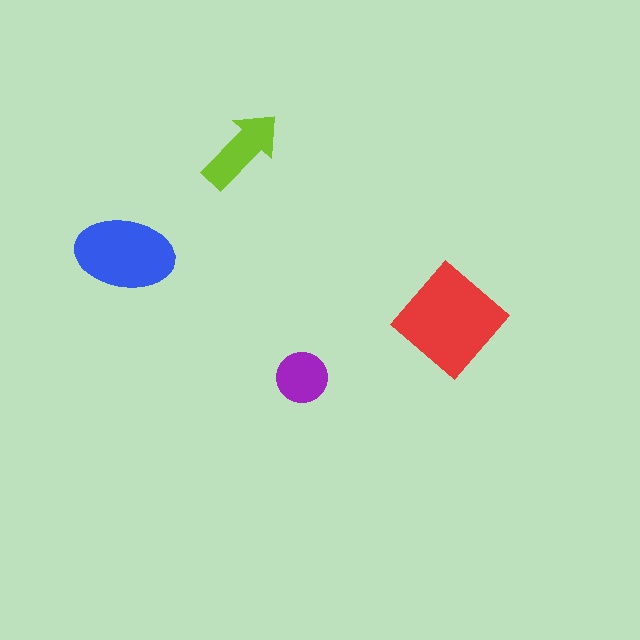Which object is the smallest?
The purple circle.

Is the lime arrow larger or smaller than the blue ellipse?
Smaller.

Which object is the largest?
The red diamond.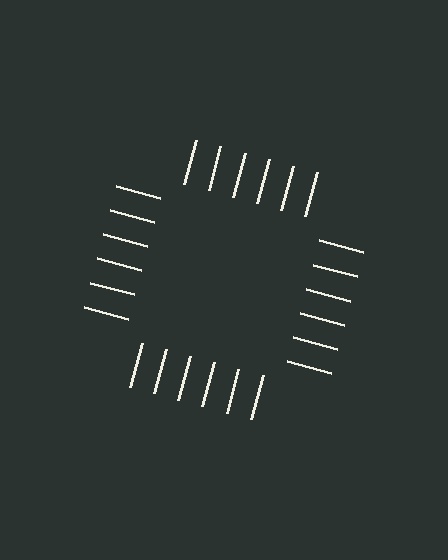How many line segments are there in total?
24 — 6 along each of the 4 edges.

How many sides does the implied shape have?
4 sides — the line-ends trace a square.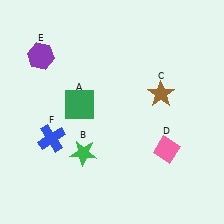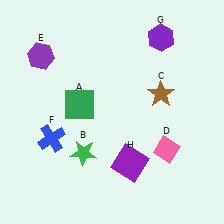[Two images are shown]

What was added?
A purple hexagon (G), a purple square (H) were added in Image 2.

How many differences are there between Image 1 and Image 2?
There are 2 differences between the two images.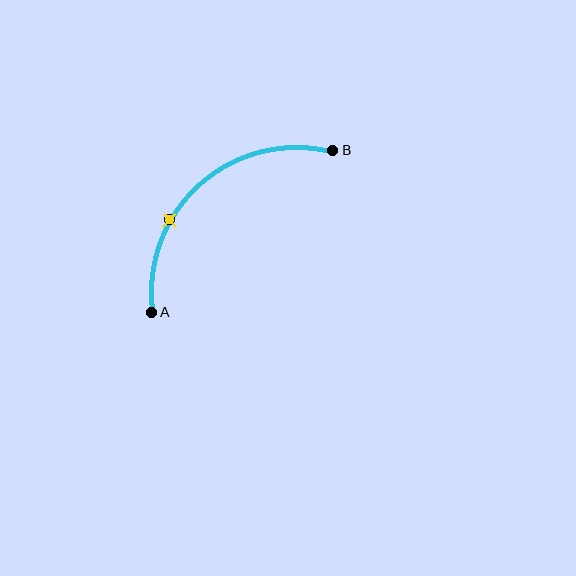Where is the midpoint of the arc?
The arc midpoint is the point on the curve farthest from the straight line joining A and B. It sits above and to the left of that line.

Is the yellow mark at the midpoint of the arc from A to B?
No. The yellow mark lies on the arc but is closer to endpoint A. The arc midpoint would be at the point on the curve equidistant along the arc from both A and B.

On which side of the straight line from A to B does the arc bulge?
The arc bulges above and to the left of the straight line connecting A and B.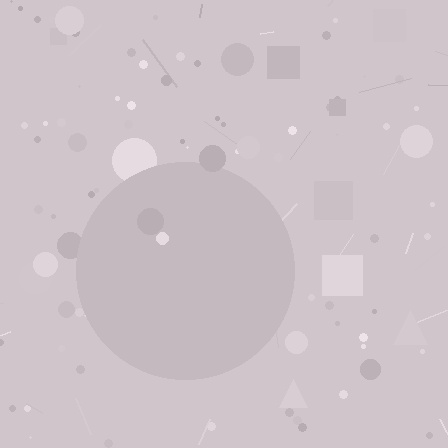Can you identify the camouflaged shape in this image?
The camouflaged shape is a circle.